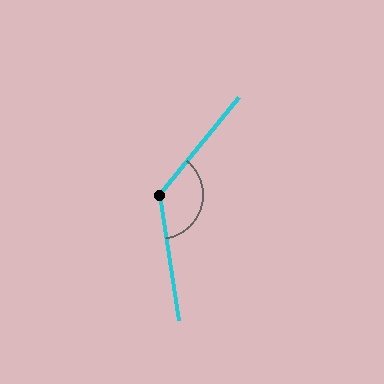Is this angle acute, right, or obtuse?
It is obtuse.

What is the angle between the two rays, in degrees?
Approximately 132 degrees.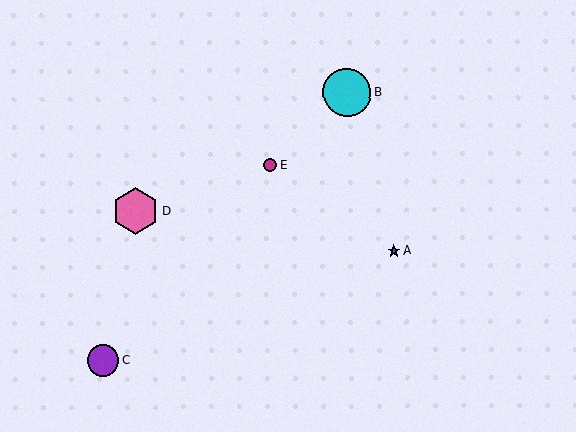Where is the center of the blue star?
The center of the blue star is at (394, 251).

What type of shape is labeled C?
Shape C is a purple circle.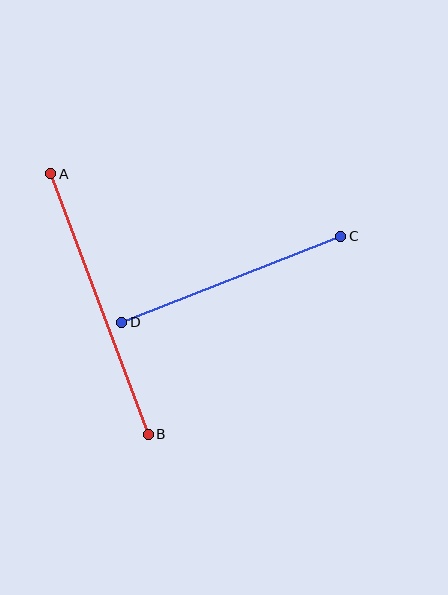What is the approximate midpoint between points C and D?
The midpoint is at approximately (231, 279) pixels.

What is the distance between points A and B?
The distance is approximately 278 pixels.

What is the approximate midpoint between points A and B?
The midpoint is at approximately (100, 304) pixels.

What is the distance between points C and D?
The distance is approximately 235 pixels.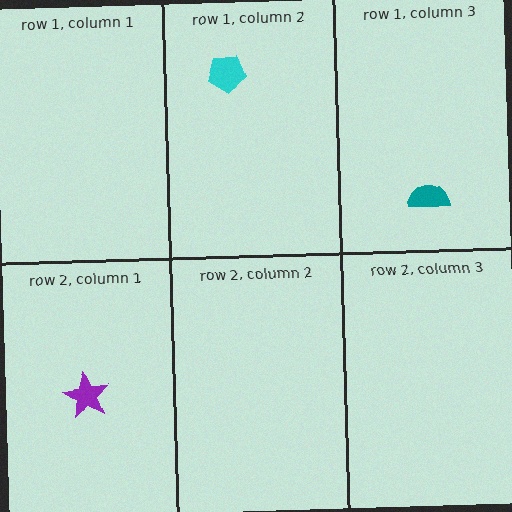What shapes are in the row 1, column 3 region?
The teal semicircle.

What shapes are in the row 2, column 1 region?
The purple star.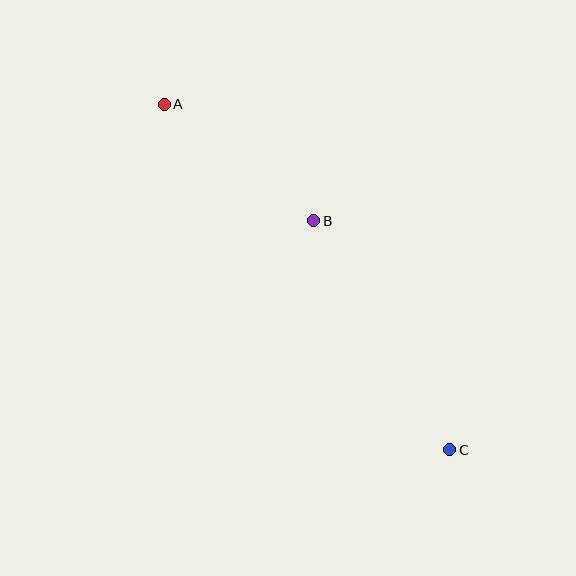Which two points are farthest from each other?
Points A and C are farthest from each other.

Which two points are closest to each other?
Points A and B are closest to each other.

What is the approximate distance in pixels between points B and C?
The distance between B and C is approximately 266 pixels.